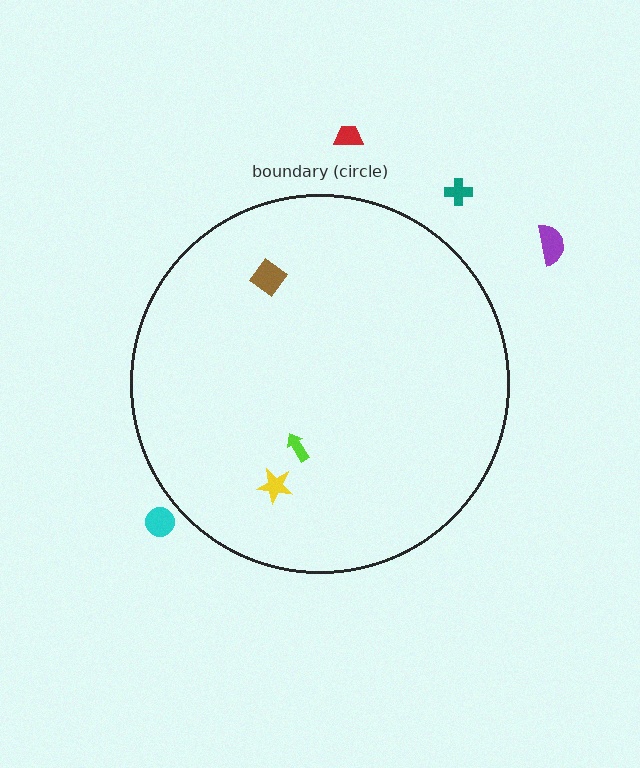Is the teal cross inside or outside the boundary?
Outside.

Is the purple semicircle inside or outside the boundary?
Outside.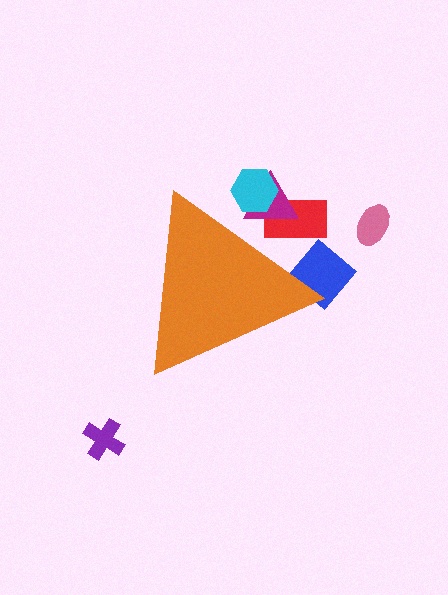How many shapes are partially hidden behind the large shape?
4 shapes are partially hidden.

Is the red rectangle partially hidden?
Yes, the red rectangle is partially hidden behind the orange triangle.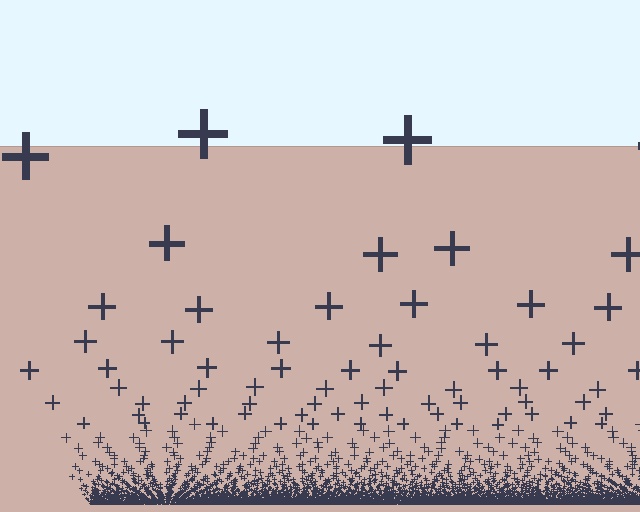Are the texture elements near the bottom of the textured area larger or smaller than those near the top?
Smaller. The gradient is inverted — elements near the bottom are smaller and denser.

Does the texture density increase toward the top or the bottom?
Density increases toward the bottom.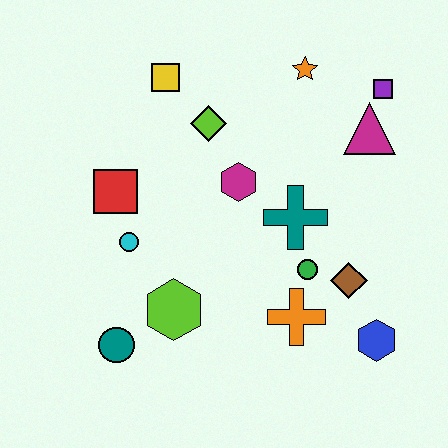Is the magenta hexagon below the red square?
No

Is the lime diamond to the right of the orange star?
No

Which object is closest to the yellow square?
The lime diamond is closest to the yellow square.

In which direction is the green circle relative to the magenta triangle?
The green circle is below the magenta triangle.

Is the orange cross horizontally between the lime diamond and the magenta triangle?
Yes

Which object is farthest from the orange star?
The teal circle is farthest from the orange star.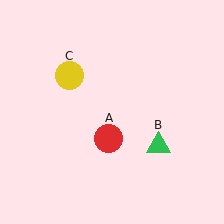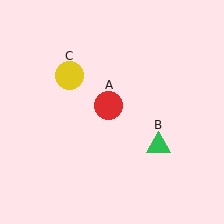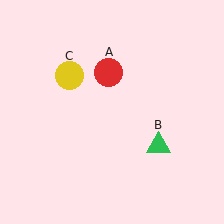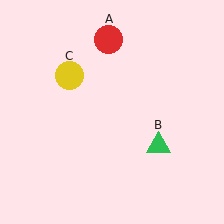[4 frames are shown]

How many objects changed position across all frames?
1 object changed position: red circle (object A).